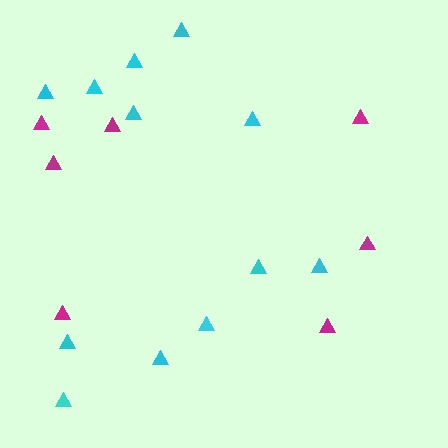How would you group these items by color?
There are 2 groups: one group of cyan triangles (12) and one group of magenta triangles (7).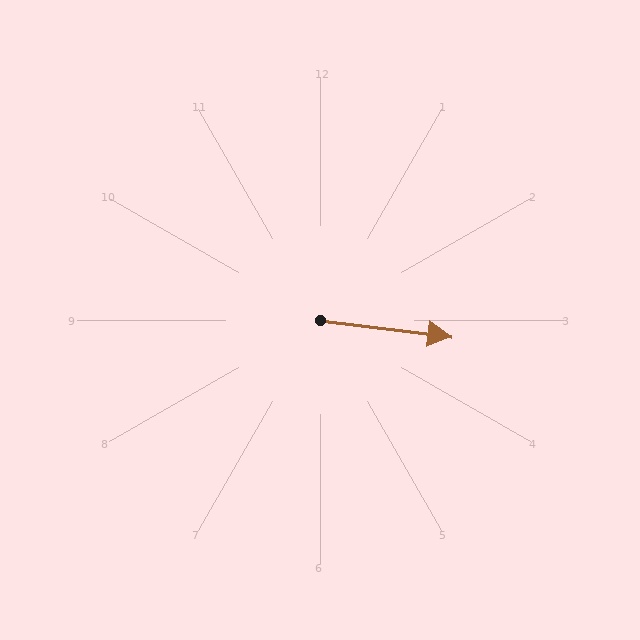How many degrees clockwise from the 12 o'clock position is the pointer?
Approximately 97 degrees.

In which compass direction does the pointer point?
East.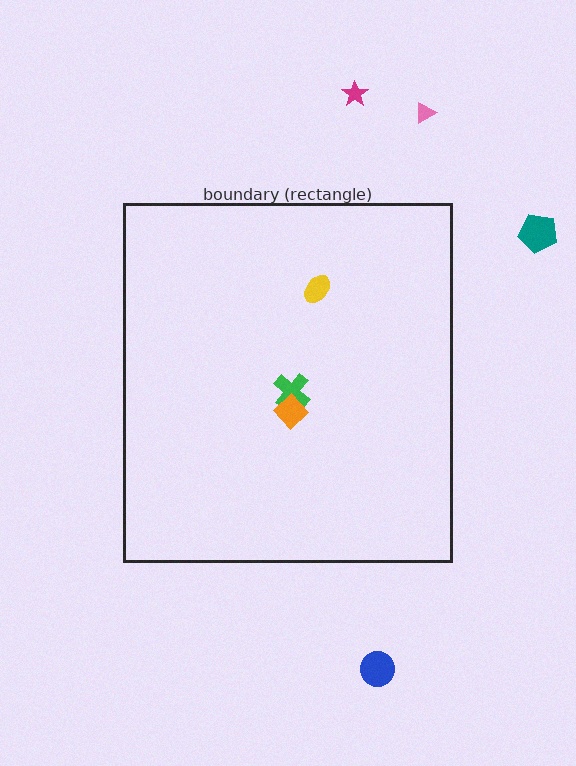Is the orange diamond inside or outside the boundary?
Inside.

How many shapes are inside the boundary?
3 inside, 4 outside.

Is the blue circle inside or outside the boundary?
Outside.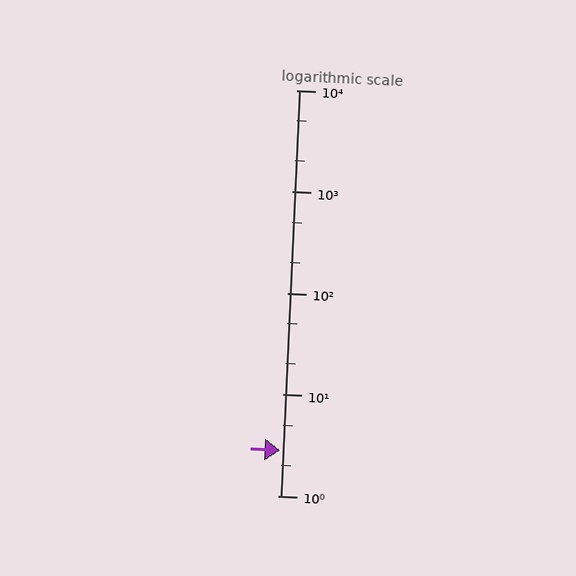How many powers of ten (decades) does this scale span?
The scale spans 4 decades, from 1 to 10000.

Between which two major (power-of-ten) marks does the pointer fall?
The pointer is between 1 and 10.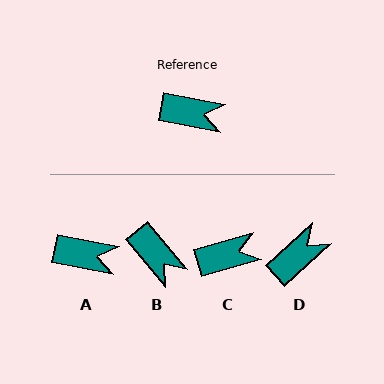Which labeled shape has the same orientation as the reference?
A.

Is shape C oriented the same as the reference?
No, it is off by about 27 degrees.